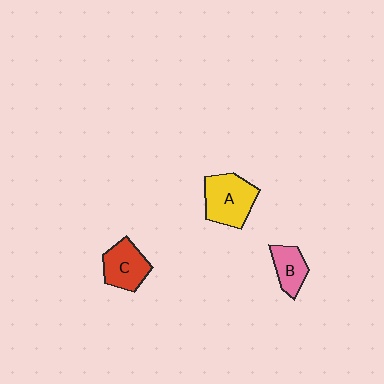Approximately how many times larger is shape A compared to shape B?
Approximately 1.7 times.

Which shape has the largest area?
Shape A (yellow).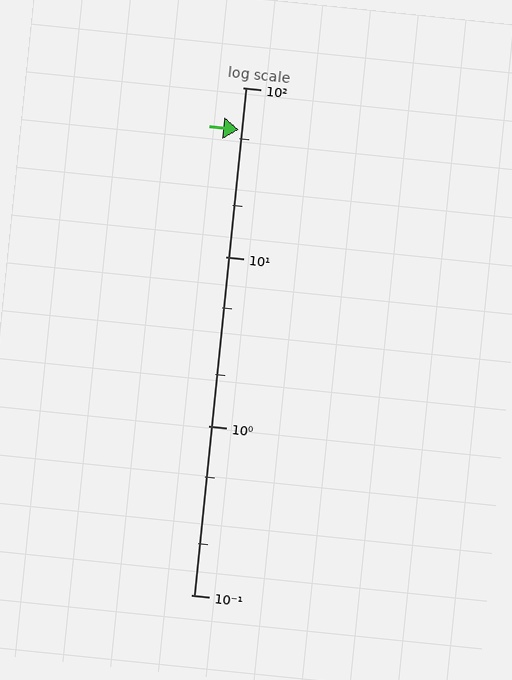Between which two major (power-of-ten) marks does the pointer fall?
The pointer is between 10 and 100.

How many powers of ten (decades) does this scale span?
The scale spans 3 decades, from 0.1 to 100.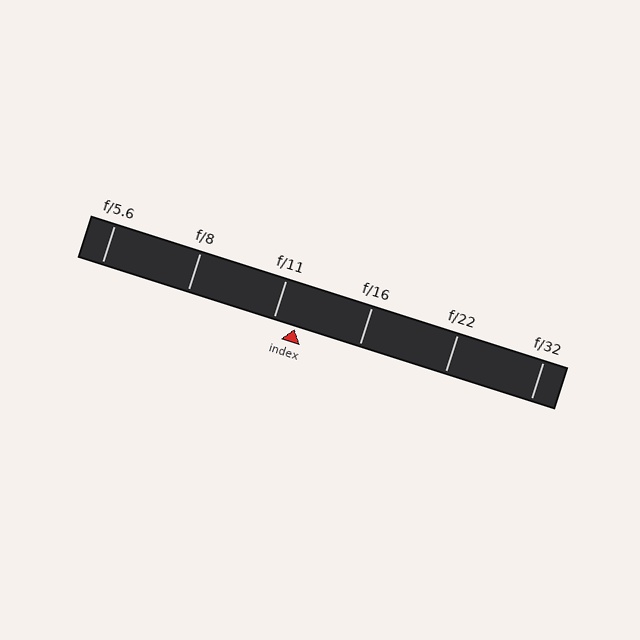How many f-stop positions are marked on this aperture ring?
There are 6 f-stop positions marked.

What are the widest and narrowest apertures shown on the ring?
The widest aperture shown is f/5.6 and the narrowest is f/32.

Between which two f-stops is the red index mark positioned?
The index mark is between f/11 and f/16.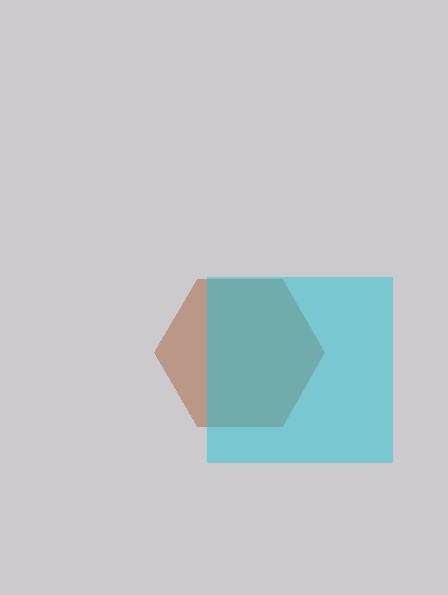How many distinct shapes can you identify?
There are 2 distinct shapes: a brown hexagon, a cyan square.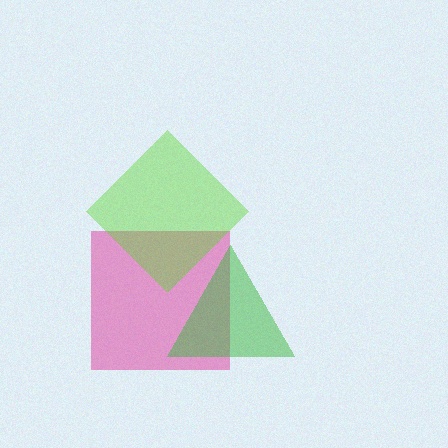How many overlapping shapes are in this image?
There are 3 overlapping shapes in the image.